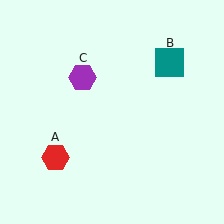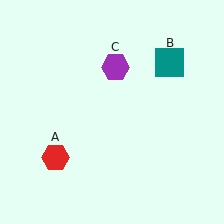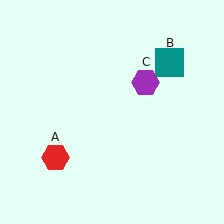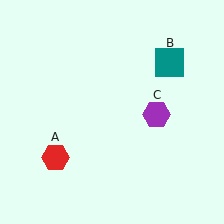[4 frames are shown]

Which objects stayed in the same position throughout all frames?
Red hexagon (object A) and teal square (object B) remained stationary.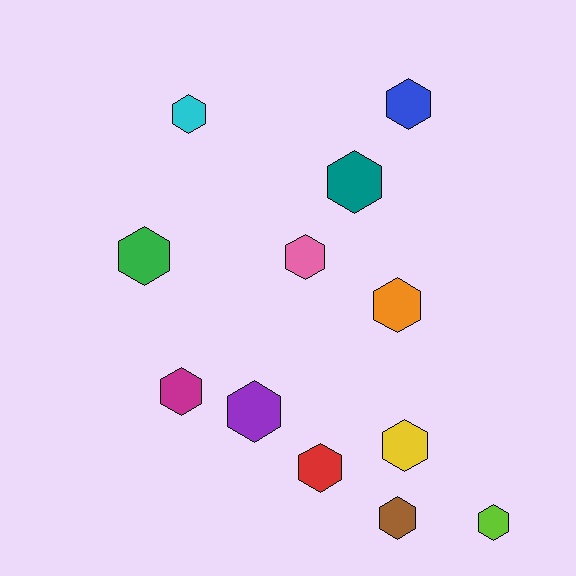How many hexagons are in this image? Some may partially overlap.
There are 12 hexagons.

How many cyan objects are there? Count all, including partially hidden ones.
There is 1 cyan object.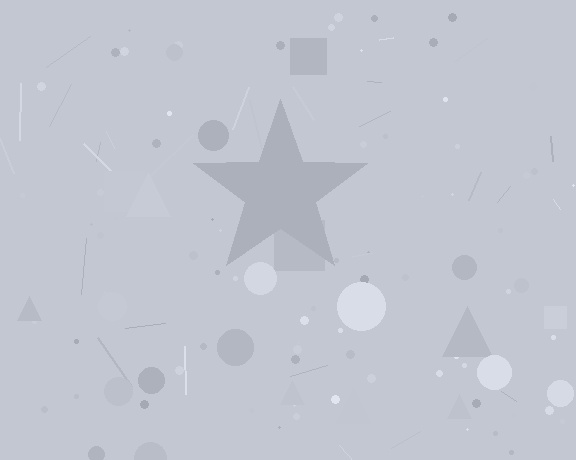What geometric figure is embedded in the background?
A star is embedded in the background.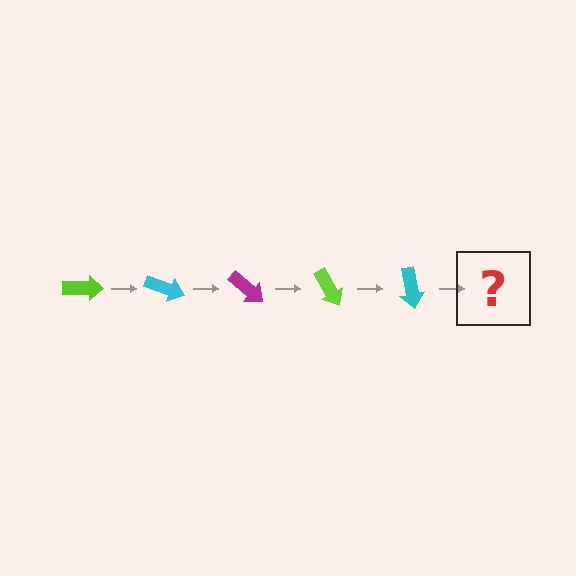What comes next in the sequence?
The next element should be a magenta arrow, rotated 100 degrees from the start.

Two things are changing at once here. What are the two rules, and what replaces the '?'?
The two rules are that it rotates 20 degrees each step and the color cycles through lime, cyan, and magenta. The '?' should be a magenta arrow, rotated 100 degrees from the start.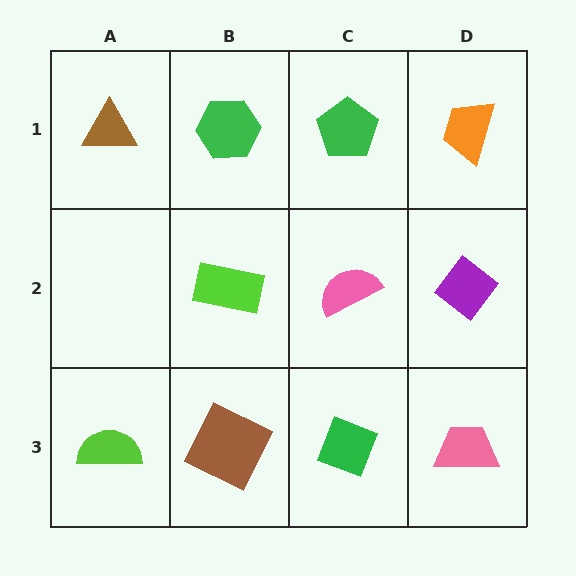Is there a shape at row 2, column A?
No, that cell is empty.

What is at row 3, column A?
A lime semicircle.